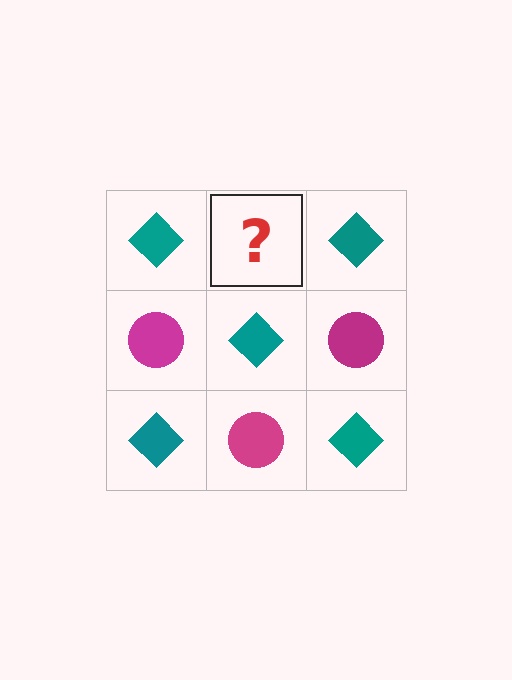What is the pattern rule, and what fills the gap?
The rule is that it alternates teal diamond and magenta circle in a checkerboard pattern. The gap should be filled with a magenta circle.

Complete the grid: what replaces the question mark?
The question mark should be replaced with a magenta circle.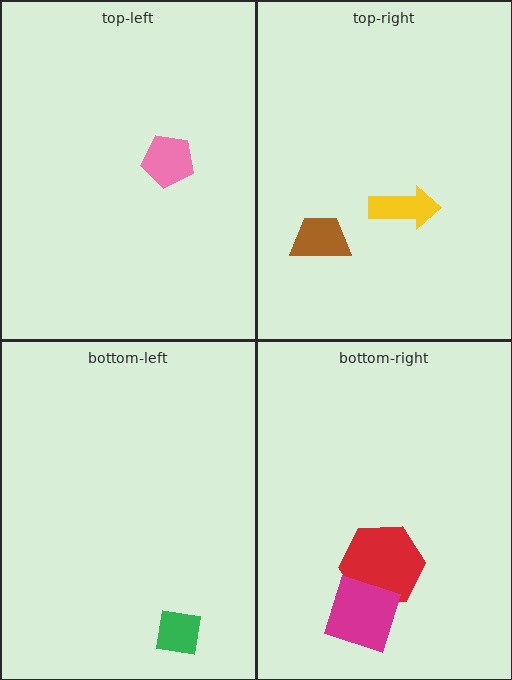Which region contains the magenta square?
The bottom-right region.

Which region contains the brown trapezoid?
The top-right region.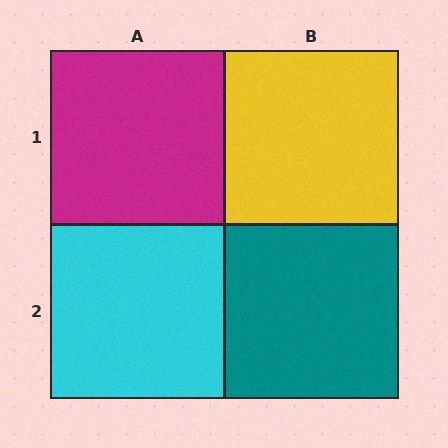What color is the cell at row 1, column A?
Magenta.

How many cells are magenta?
1 cell is magenta.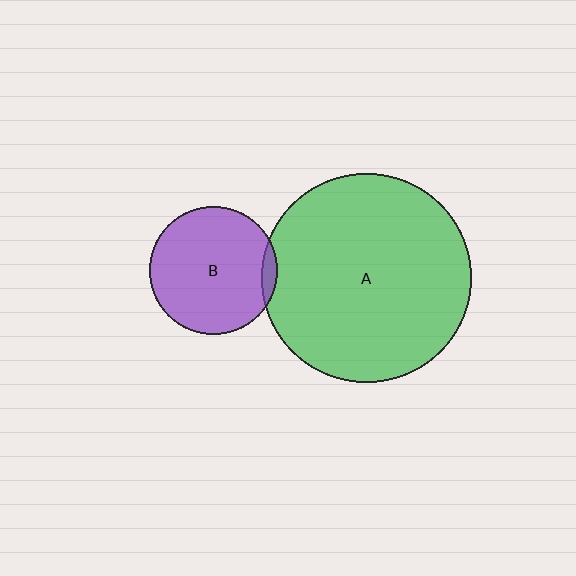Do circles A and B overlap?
Yes.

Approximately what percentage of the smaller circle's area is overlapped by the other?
Approximately 5%.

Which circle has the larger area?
Circle A (green).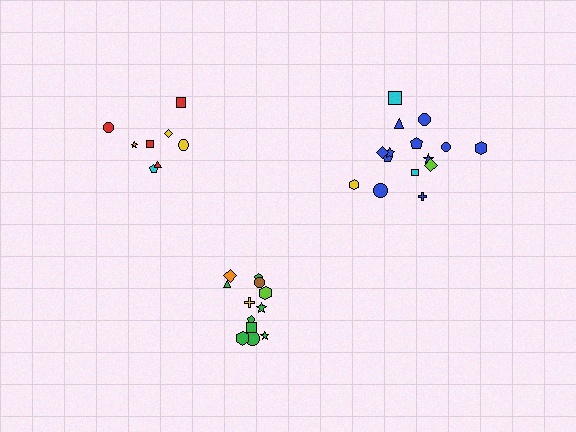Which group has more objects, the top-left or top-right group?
The top-right group.